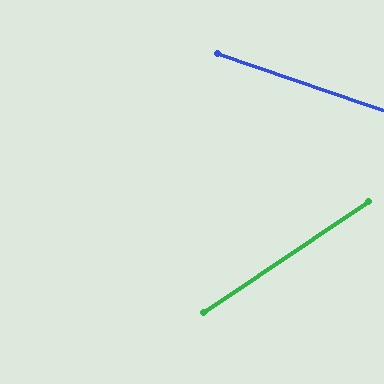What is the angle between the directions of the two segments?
Approximately 53 degrees.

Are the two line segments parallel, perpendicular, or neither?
Neither parallel nor perpendicular — they differ by about 53°.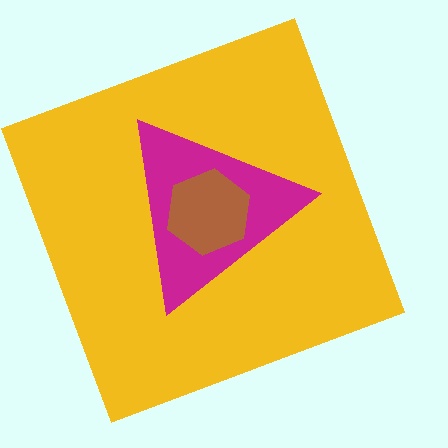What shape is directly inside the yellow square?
The magenta triangle.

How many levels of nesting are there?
3.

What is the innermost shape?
The brown hexagon.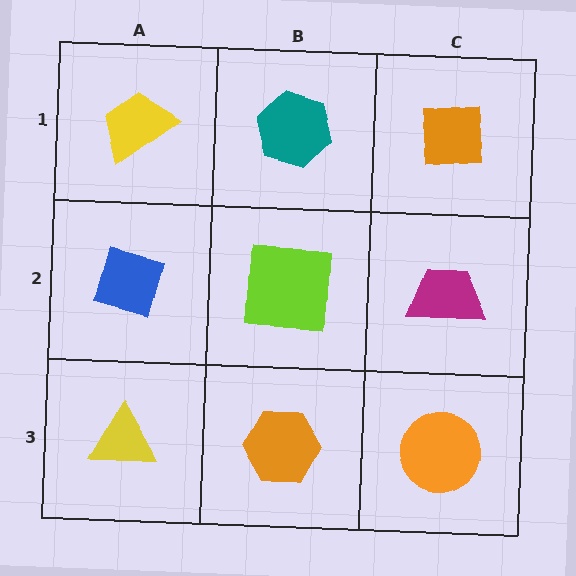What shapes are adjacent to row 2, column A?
A yellow trapezoid (row 1, column A), a yellow triangle (row 3, column A), a lime square (row 2, column B).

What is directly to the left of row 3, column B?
A yellow triangle.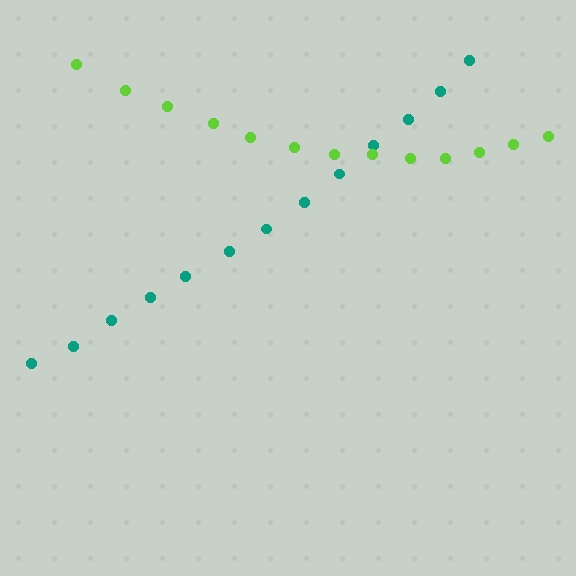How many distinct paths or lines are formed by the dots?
There are 2 distinct paths.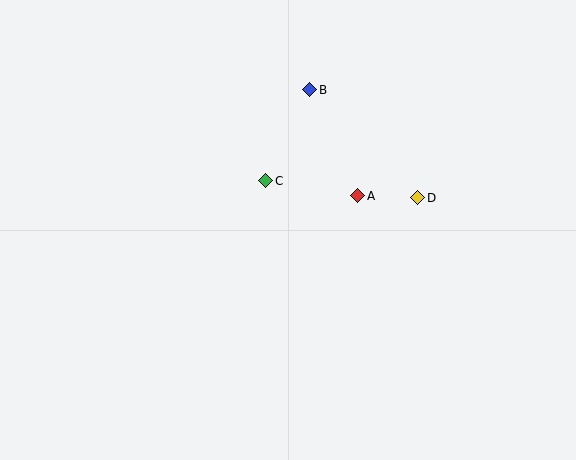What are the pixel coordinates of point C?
Point C is at (266, 181).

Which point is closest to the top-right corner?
Point D is closest to the top-right corner.